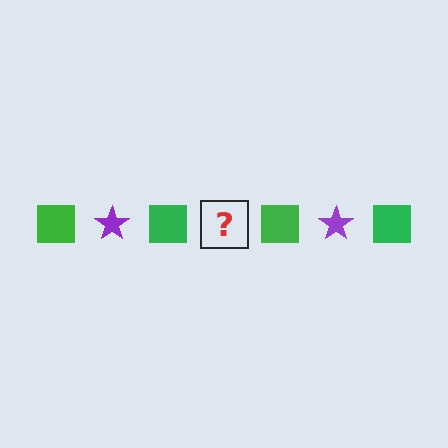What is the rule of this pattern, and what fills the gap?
The rule is that the pattern alternates between green square and purple star. The gap should be filled with a purple star.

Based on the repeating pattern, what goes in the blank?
The blank should be a purple star.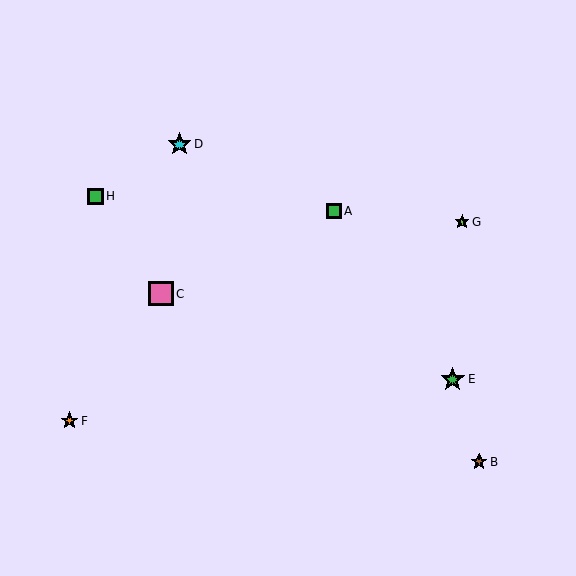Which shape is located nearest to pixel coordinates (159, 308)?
The pink square (labeled C) at (161, 293) is nearest to that location.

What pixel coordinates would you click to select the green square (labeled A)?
Click at (334, 211) to select the green square A.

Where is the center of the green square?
The center of the green square is at (95, 196).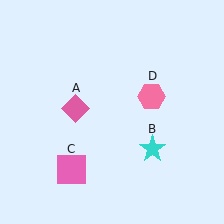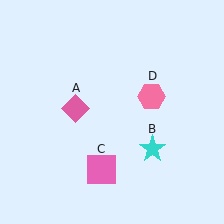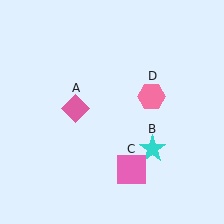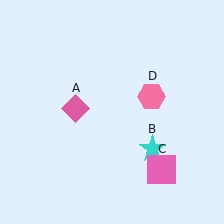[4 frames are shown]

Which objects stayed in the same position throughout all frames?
Pink diamond (object A) and cyan star (object B) and pink hexagon (object D) remained stationary.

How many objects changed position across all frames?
1 object changed position: pink square (object C).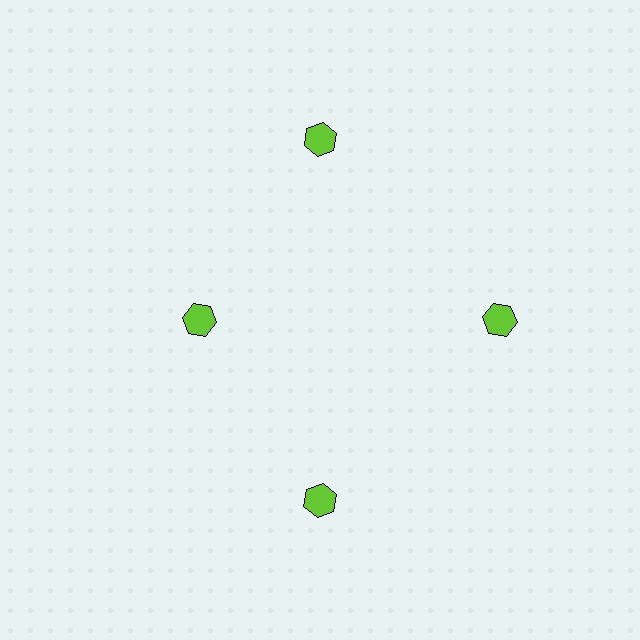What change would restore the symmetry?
The symmetry would be restored by moving it outward, back onto the ring so that all 4 hexagons sit at equal angles and equal distance from the center.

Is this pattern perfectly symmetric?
No. The 4 lime hexagons are arranged in a ring, but one element near the 9 o'clock position is pulled inward toward the center, breaking the 4-fold rotational symmetry.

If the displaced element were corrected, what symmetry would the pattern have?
It would have 4-fold rotational symmetry — the pattern would map onto itself every 90 degrees.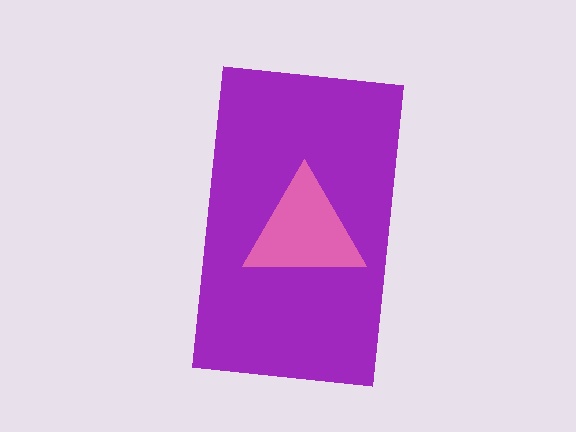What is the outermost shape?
The purple rectangle.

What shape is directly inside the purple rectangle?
The pink triangle.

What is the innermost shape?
The pink triangle.